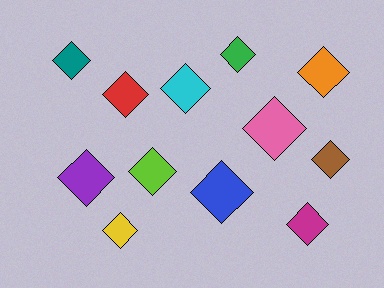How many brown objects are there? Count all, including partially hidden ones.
There is 1 brown object.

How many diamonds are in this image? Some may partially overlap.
There are 12 diamonds.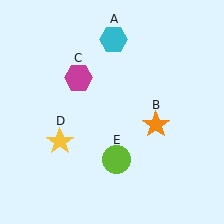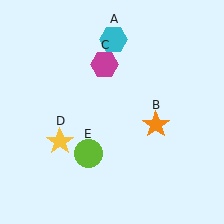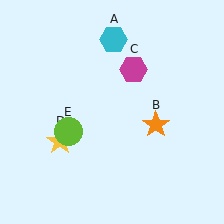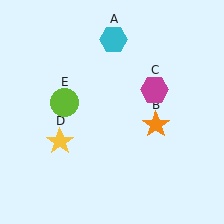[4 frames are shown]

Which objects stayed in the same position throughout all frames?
Cyan hexagon (object A) and orange star (object B) and yellow star (object D) remained stationary.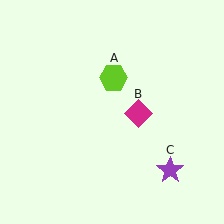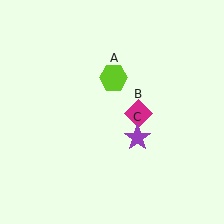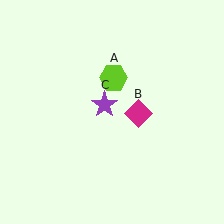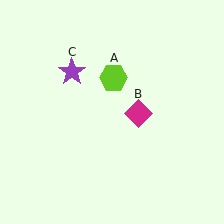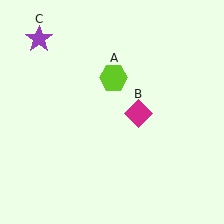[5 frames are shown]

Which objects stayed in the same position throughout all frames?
Lime hexagon (object A) and magenta diamond (object B) remained stationary.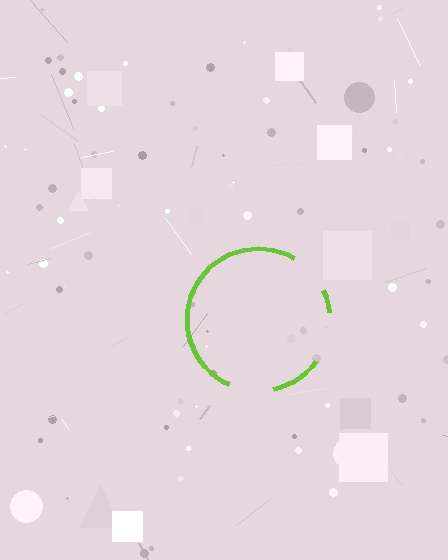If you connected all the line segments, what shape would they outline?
They would outline a circle.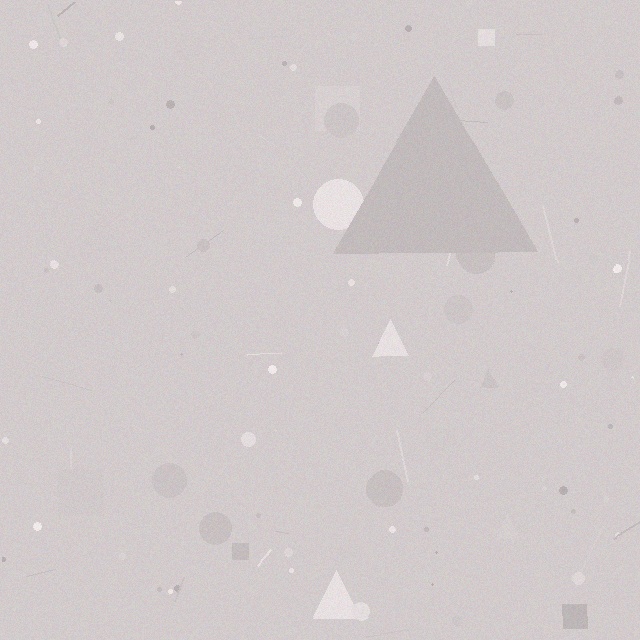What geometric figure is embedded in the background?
A triangle is embedded in the background.